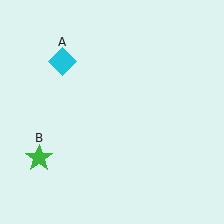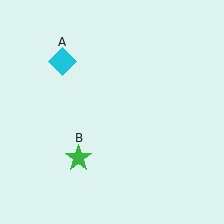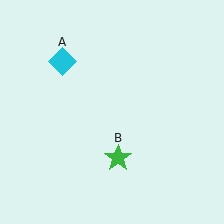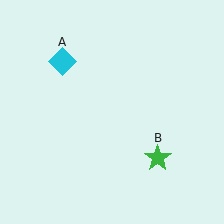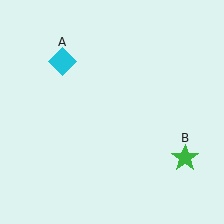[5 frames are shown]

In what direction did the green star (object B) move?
The green star (object B) moved right.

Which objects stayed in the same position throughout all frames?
Cyan diamond (object A) remained stationary.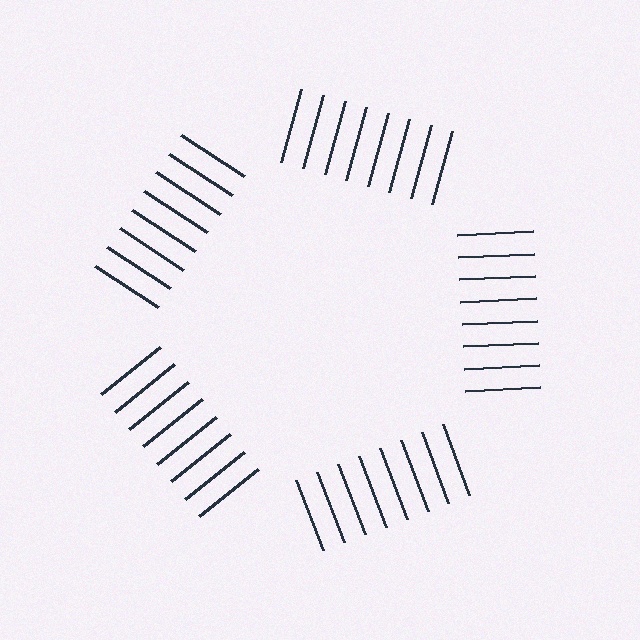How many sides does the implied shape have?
5 sides — the line-ends trace a pentagon.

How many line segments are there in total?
40 — 8 along each of the 5 edges.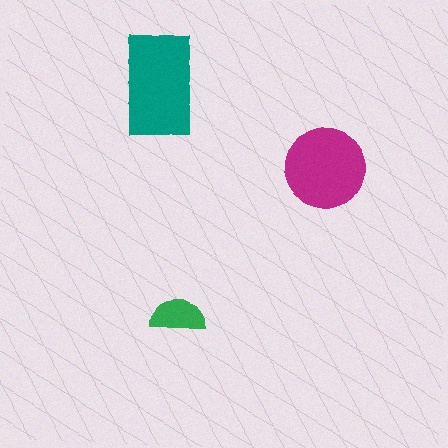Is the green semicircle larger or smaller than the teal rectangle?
Smaller.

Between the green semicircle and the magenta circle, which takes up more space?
The magenta circle.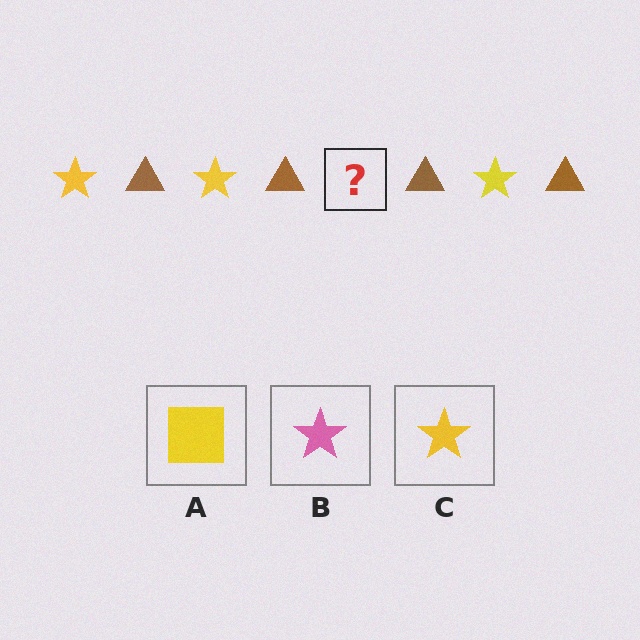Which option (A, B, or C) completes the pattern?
C.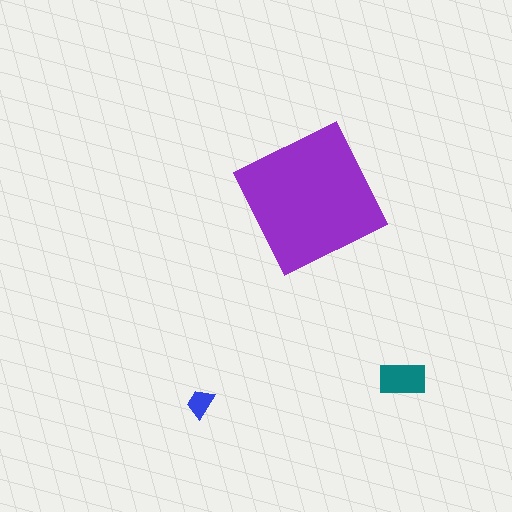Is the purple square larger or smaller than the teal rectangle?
Larger.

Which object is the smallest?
The blue trapezoid.